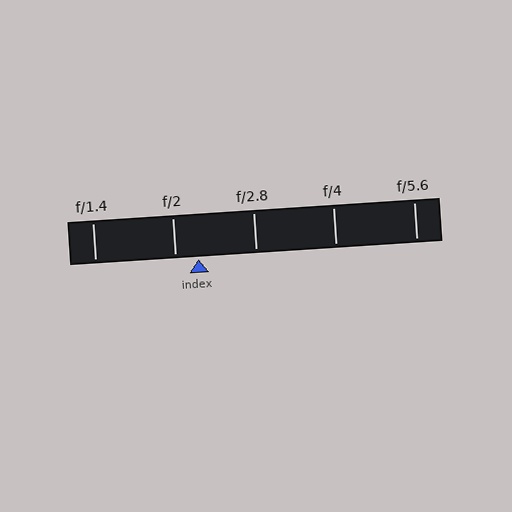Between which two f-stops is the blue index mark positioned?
The index mark is between f/2 and f/2.8.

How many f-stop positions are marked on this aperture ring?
There are 5 f-stop positions marked.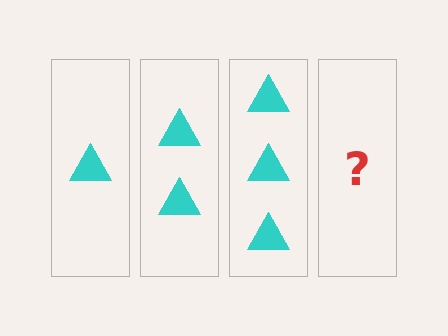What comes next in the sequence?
The next element should be 4 triangles.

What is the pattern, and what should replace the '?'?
The pattern is that each step adds one more triangle. The '?' should be 4 triangles.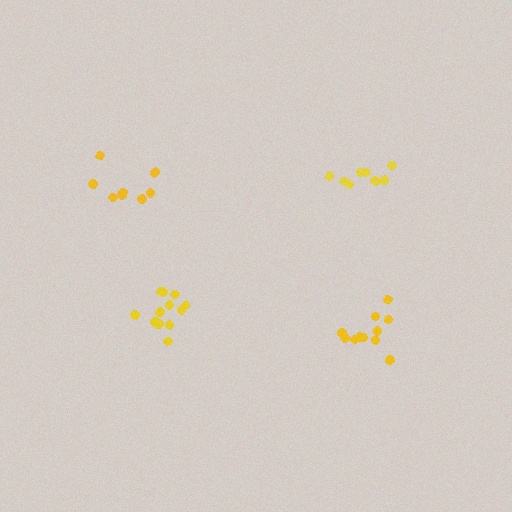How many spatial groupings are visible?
There are 4 spatial groupings.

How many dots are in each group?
Group 1: 8 dots, Group 2: 8 dots, Group 3: 12 dots, Group 4: 11 dots (39 total).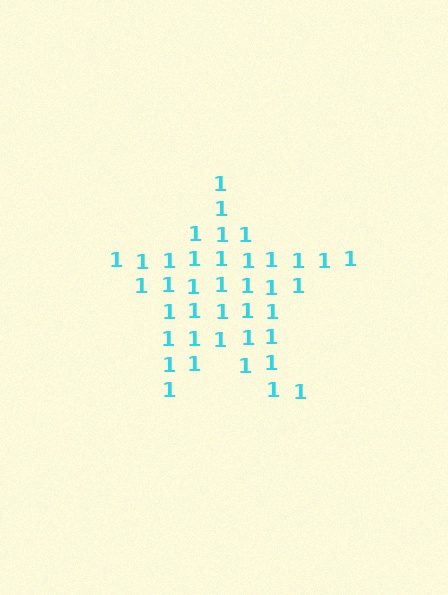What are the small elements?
The small elements are digit 1's.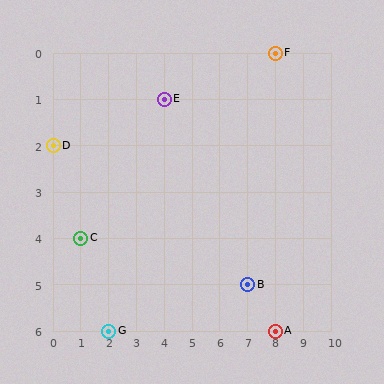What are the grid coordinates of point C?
Point C is at grid coordinates (1, 4).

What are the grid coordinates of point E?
Point E is at grid coordinates (4, 1).